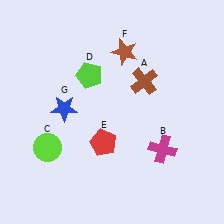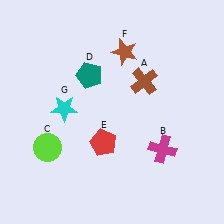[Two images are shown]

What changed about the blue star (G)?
In Image 1, G is blue. In Image 2, it changed to cyan.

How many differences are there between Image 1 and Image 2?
There are 2 differences between the two images.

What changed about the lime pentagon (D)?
In Image 1, D is lime. In Image 2, it changed to teal.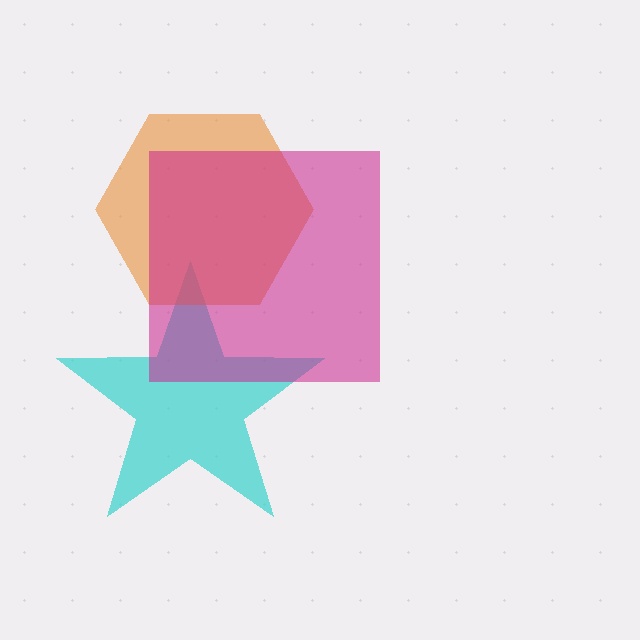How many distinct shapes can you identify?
There are 3 distinct shapes: a cyan star, an orange hexagon, a magenta square.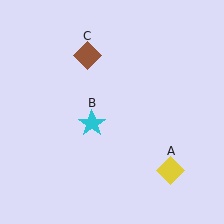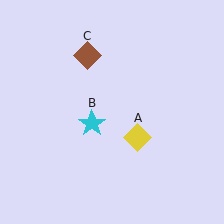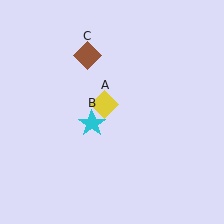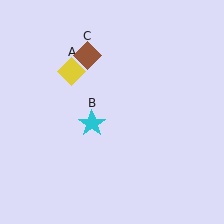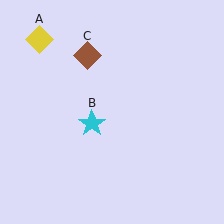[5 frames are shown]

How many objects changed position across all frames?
1 object changed position: yellow diamond (object A).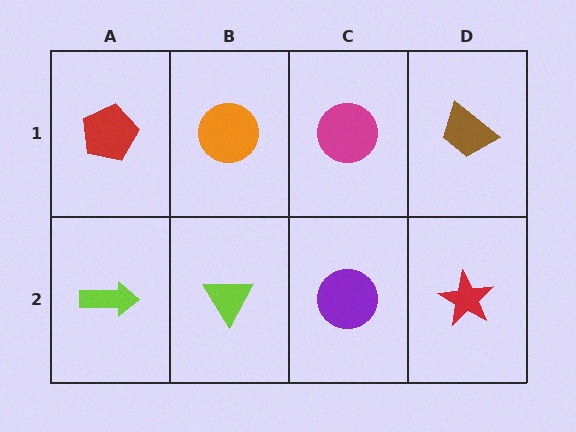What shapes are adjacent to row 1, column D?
A red star (row 2, column D), a magenta circle (row 1, column C).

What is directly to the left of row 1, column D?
A magenta circle.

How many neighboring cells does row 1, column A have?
2.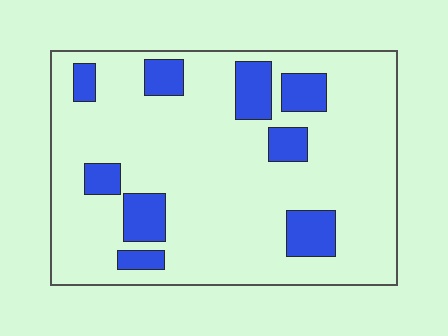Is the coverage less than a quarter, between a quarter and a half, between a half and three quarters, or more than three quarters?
Less than a quarter.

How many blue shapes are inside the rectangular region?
9.